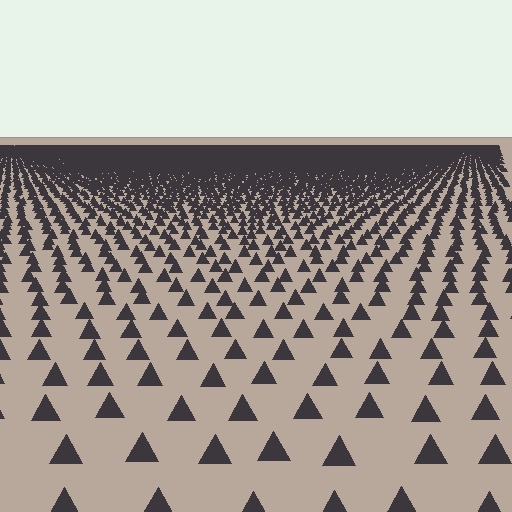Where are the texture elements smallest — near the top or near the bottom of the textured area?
Near the top.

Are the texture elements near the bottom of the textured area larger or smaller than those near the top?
Larger. Near the bottom, elements are closer to the viewer and appear at a bigger on-screen size.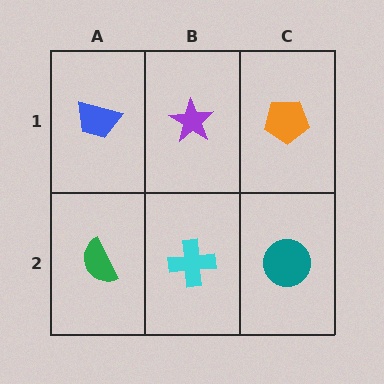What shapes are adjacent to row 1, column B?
A cyan cross (row 2, column B), a blue trapezoid (row 1, column A), an orange pentagon (row 1, column C).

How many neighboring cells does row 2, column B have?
3.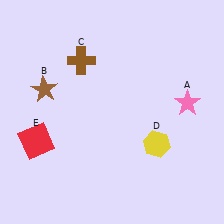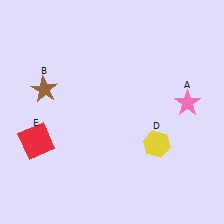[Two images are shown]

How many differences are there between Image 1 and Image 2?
There is 1 difference between the two images.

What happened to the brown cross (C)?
The brown cross (C) was removed in Image 2. It was in the top-left area of Image 1.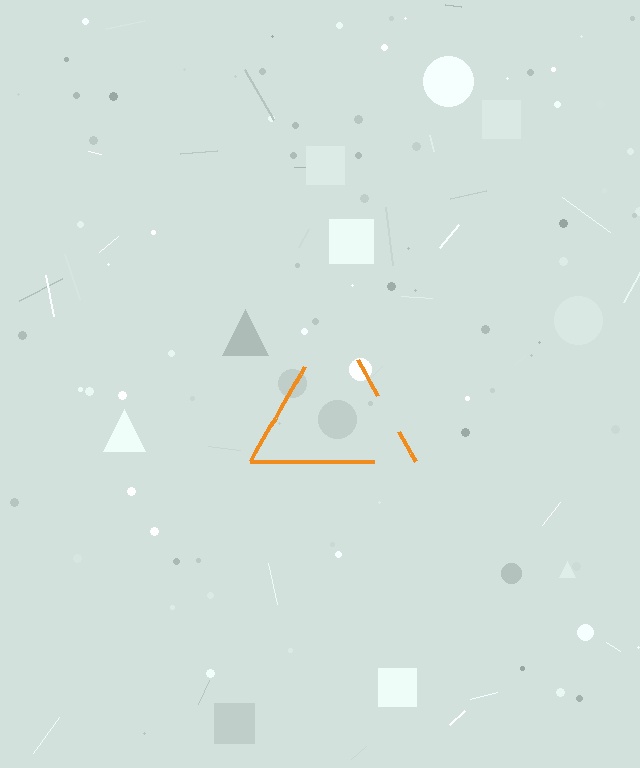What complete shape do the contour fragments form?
The contour fragments form a triangle.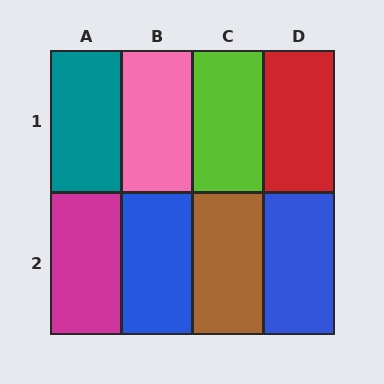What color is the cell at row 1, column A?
Teal.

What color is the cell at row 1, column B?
Pink.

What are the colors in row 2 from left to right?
Magenta, blue, brown, blue.